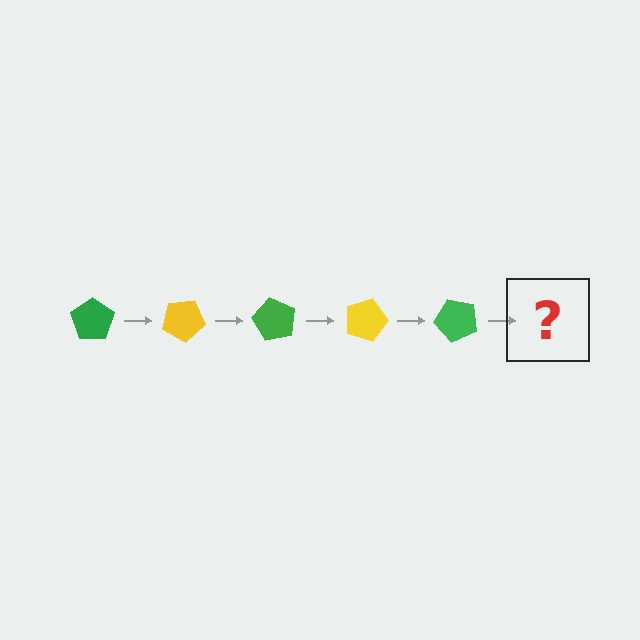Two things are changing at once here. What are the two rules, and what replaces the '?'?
The two rules are that it rotates 30 degrees each step and the color cycles through green and yellow. The '?' should be a yellow pentagon, rotated 150 degrees from the start.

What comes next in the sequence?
The next element should be a yellow pentagon, rotated 150 degrees from the start.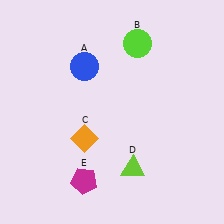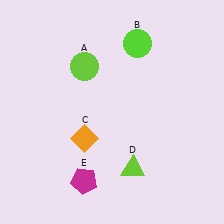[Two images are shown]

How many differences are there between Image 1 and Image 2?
There is 1 difference between the two images.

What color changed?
The circle (A) changed from blue in Image 1 to lime in Image 2.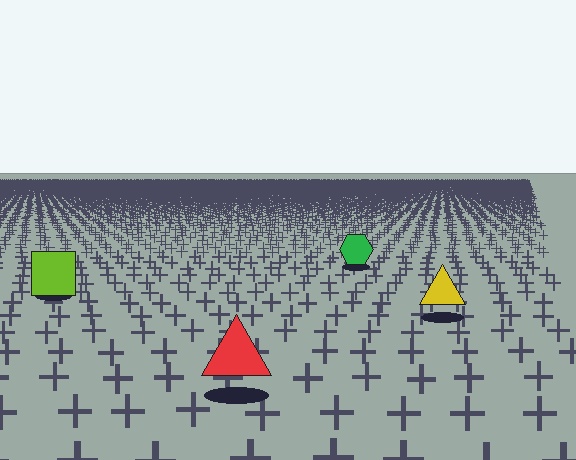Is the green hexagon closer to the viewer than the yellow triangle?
No. The yellow triangle is closer — you can tell from the texture gradient: the ground texture is coarser near it.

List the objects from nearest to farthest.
From nearest to farthest: the red triangle, the yellow triangle, the lime square, the green hexagon.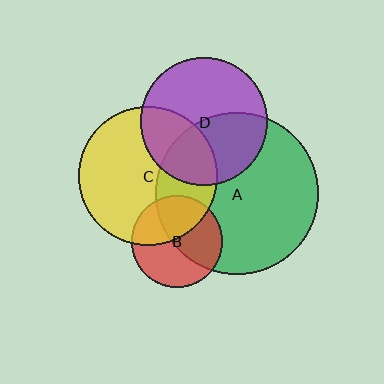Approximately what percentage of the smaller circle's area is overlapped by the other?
Approximately 50%.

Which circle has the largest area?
Circle A (green).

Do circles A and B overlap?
Yes.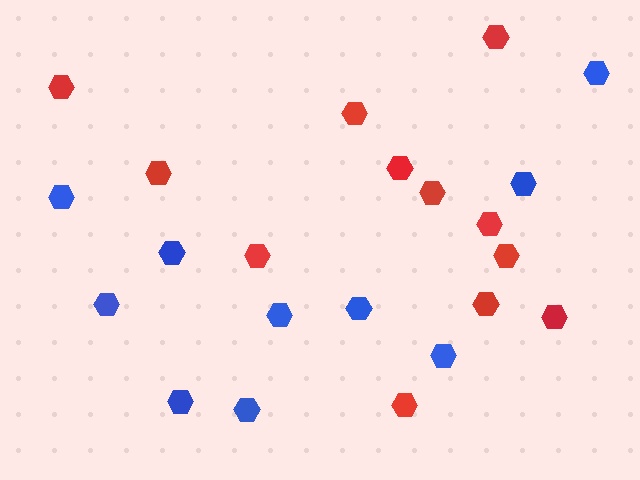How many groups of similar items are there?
There are 2 groups: one group of red hexagons (12) and one group of blue hexagons (10).